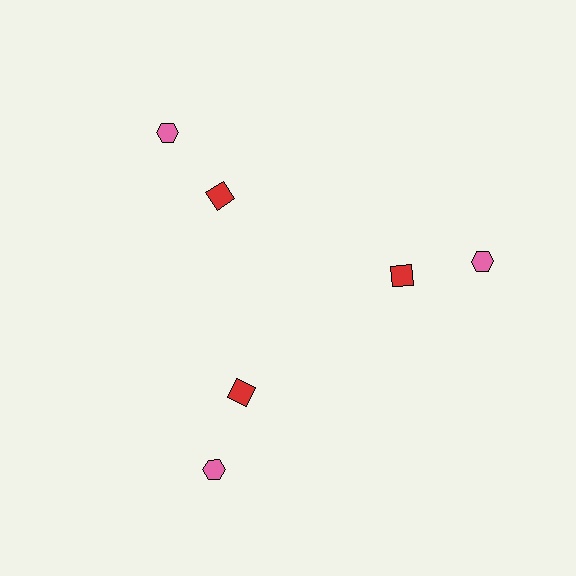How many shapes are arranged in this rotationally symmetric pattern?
There are 6 shapes, arranged in 3 groups of 2.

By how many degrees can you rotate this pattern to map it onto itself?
The pattern maps onto itself every 120 degrees of rotation.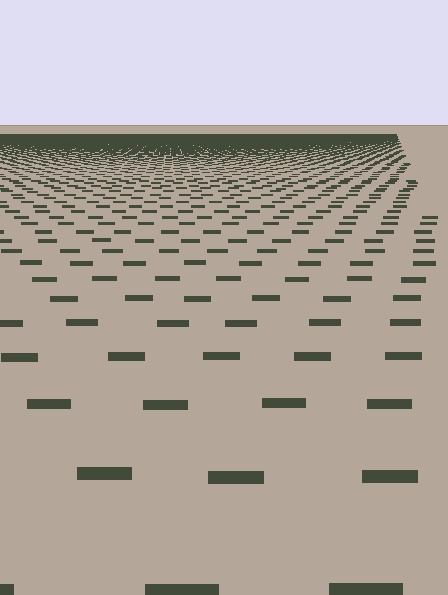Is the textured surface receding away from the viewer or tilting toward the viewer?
The surface is receding away from the viewer. Texture elements get smaller and denser toward the top.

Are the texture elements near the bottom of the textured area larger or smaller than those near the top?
Larger. Near the bottom, elements are closer to the viewer and appear at a bigger on-screen size.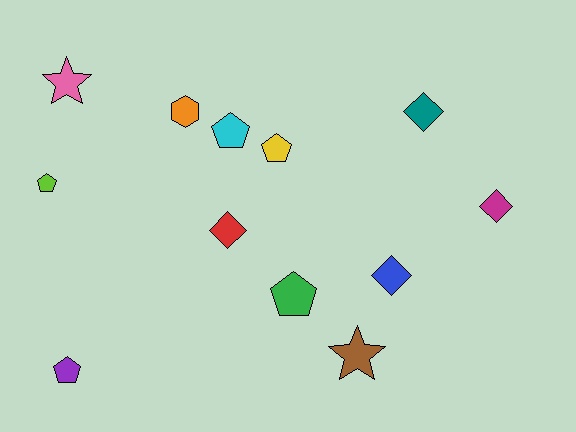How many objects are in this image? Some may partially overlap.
There are 12 objects.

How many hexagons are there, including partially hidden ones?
There is 1 hexagon.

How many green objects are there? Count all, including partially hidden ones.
There is 1 green object.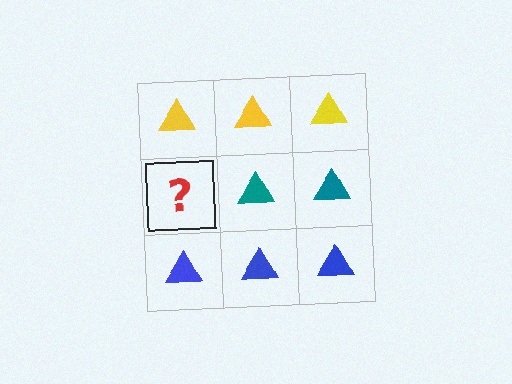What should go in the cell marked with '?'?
The missing cell should contain a teal triangle.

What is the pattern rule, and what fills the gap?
The rule is that each row has a consistent color. The gap should be filled with a teal triangle.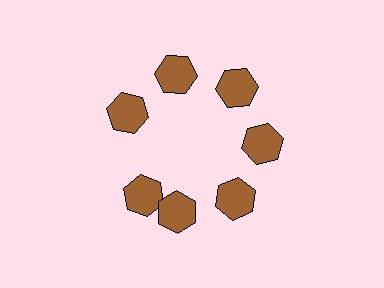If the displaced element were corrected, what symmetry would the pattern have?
It would have 7-fold rotational symmetry — the pattern would map onto itself every 51 degrees.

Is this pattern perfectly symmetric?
No. The 7 brown hexagons are arranged in a ring, but one element near the 8 o'clock position is rotated out of alignment along the ring, breaking the 7-fold rotational symmetry.